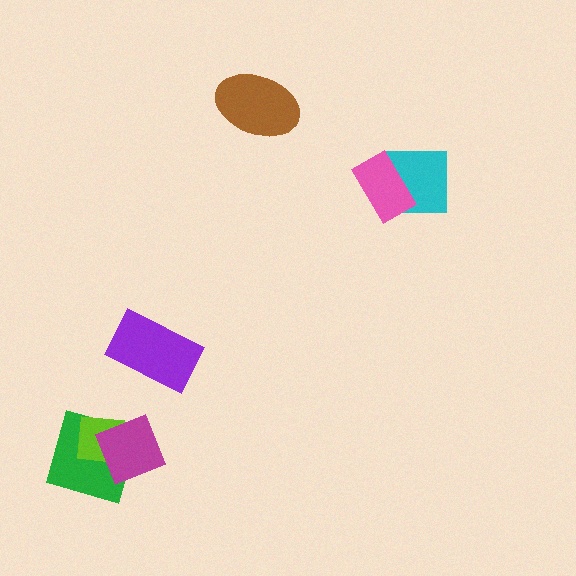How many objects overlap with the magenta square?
2 objects overlap with the magenta square.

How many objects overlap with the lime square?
2 objects overlap with the lime square.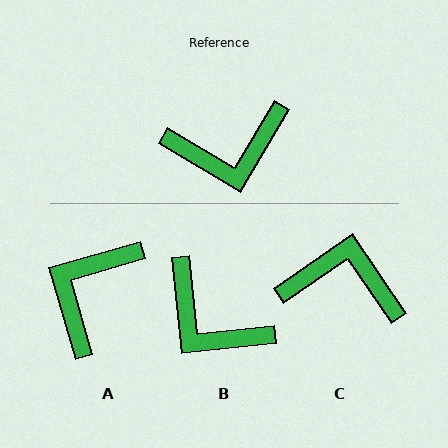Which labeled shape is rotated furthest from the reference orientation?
C, about 155 degrees away.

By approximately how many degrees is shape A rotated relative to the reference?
Approximately 133 degrees clockwise.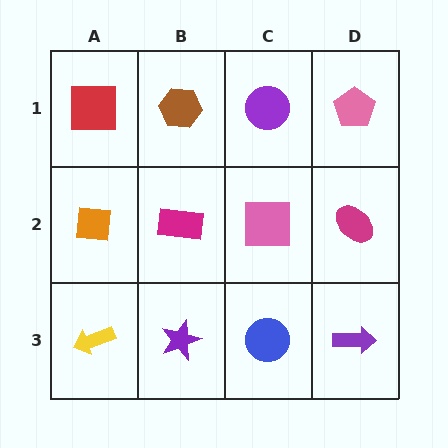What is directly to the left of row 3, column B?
A yellow arrow.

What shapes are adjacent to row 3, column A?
An orange square (row 2, column A), a purple star (row 3, column B).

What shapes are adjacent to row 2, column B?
A brown hexagon (row 1, column B), a purple star (row 3, column B), an orange square (row 2, column A), a pink square (row 2, column C).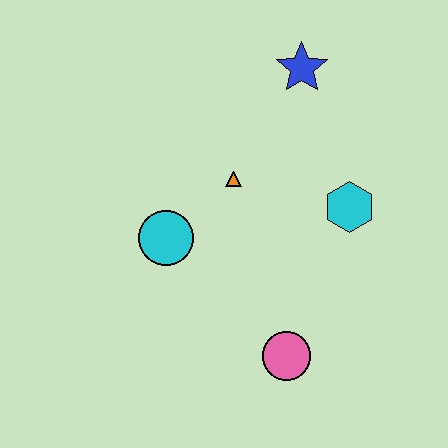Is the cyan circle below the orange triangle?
Yes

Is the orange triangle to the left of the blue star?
Yes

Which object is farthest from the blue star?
The pink circle is farthest from the blue star.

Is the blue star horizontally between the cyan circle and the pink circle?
No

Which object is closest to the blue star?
The orange triangle is closest to the blue star.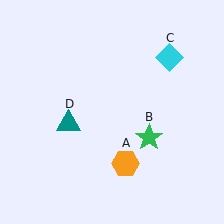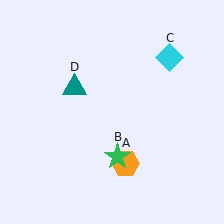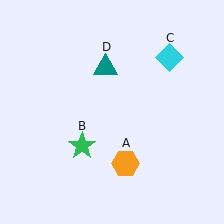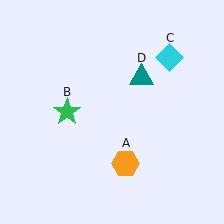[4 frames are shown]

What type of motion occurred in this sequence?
The green star (object B), teal triangle (object D) rotated clockwise around the center of the scene.